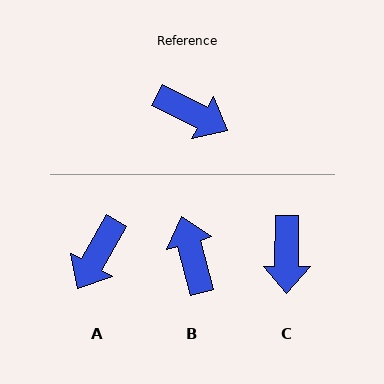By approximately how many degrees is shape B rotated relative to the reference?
Approximately 132 degrees counter-clockwise.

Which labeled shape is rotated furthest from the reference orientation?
B, about 132 degrees away.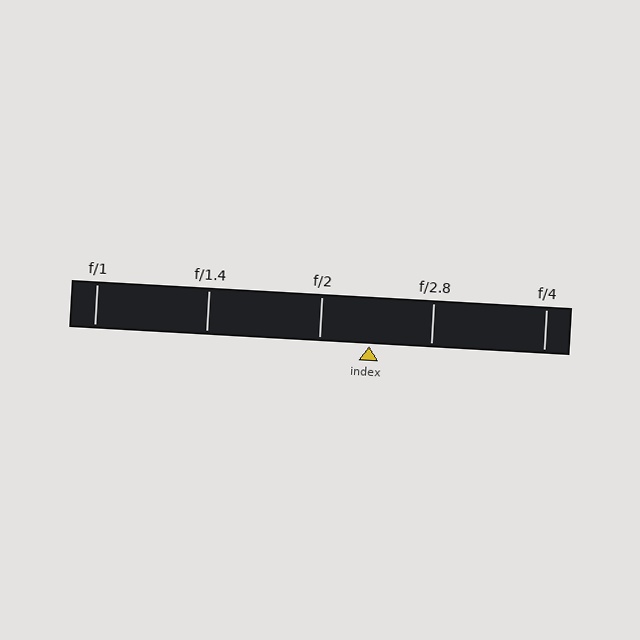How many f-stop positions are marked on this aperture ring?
There are 5 f-stop positions marked.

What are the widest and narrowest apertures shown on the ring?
The widest aperture shown is f/1 and the narrowest is f/4.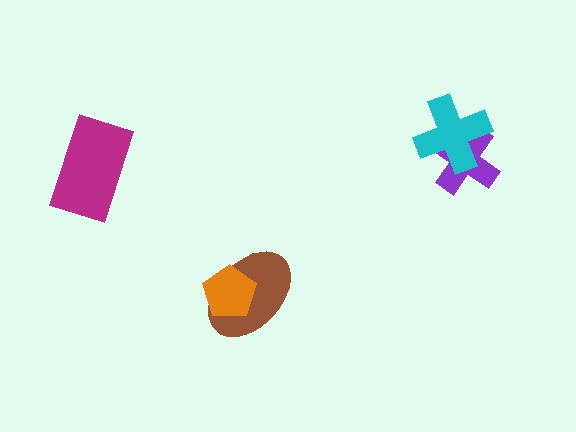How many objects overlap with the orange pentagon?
1 object overlaps with the orange pentagon.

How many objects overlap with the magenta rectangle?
0 objects overlap with the magenta rectangle.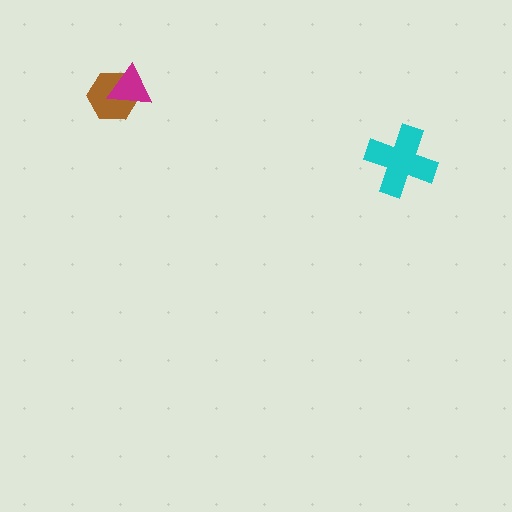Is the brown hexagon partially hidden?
Yes, it is partially covered by another shape.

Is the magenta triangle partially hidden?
No, no other shape covers it.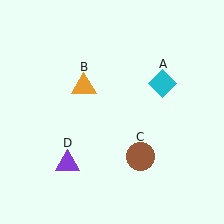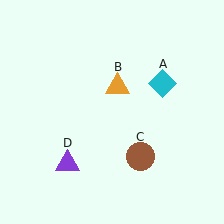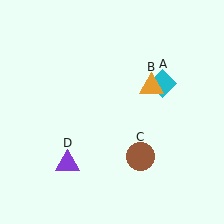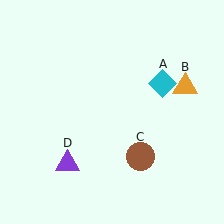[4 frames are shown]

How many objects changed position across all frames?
1 object changed position: orange triangle (object B).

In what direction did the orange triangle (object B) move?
The orange triangle (object B) moved right.